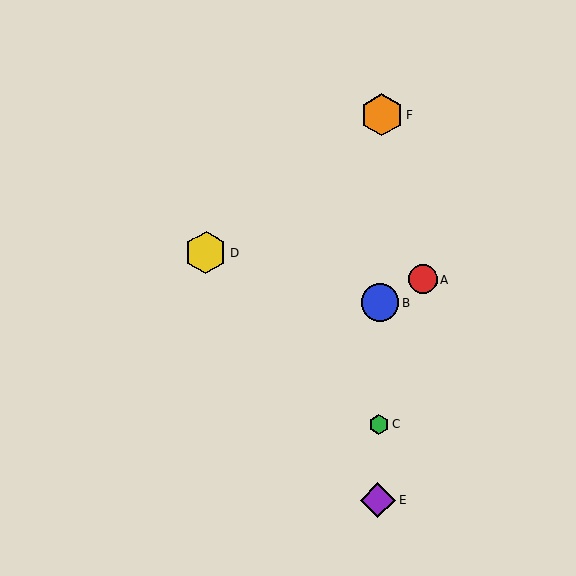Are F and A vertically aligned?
No, F is at x≈382 and A is at x≈423.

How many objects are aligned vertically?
4 objects (B, C, E, F) are aligned vertically.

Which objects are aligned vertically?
Objects B, C, E, F are aligned vertically.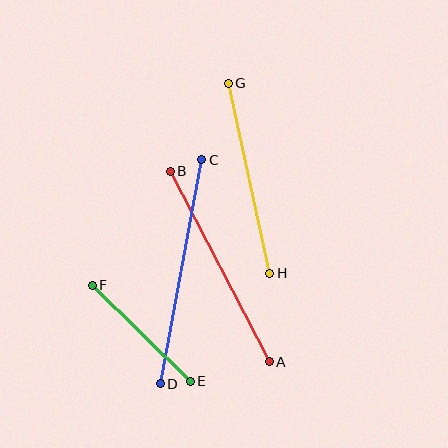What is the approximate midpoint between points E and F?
The midpoint is at approximately (141, 333) pixels.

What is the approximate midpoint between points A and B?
The midpoint is at approximately (220, 267) pixels.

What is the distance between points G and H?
The distance is approximately 195 pixels.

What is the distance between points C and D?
The distance is approximately 228 pixels.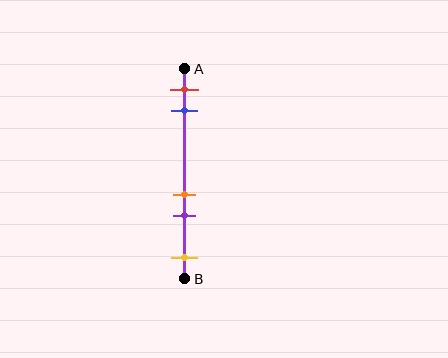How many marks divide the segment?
There are 5 marks dividing the segment.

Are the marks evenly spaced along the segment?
No, the marks are not evenly spaced.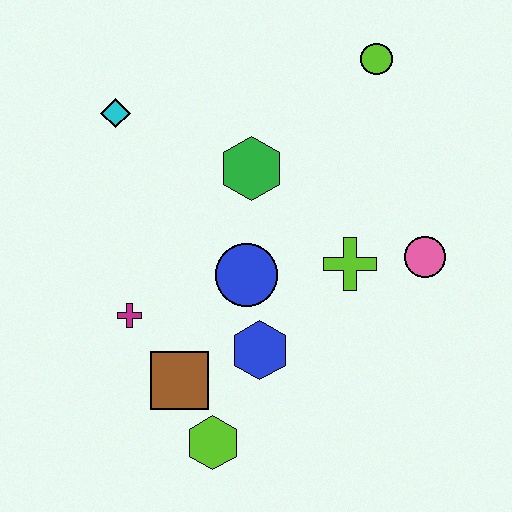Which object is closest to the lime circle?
The green hexagon is closest to the lime circle.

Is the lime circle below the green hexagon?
No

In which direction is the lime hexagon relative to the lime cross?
The lime hexagon is below the lime cross.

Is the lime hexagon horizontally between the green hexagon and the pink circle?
No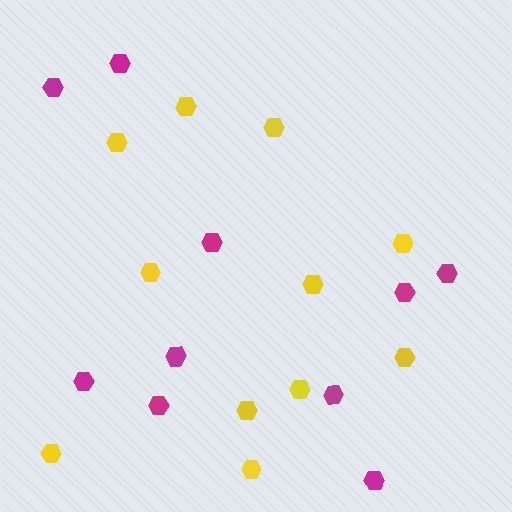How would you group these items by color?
There are 2 groups: one group of yellow hexagons (11) and one group of magenta hexagons (10).